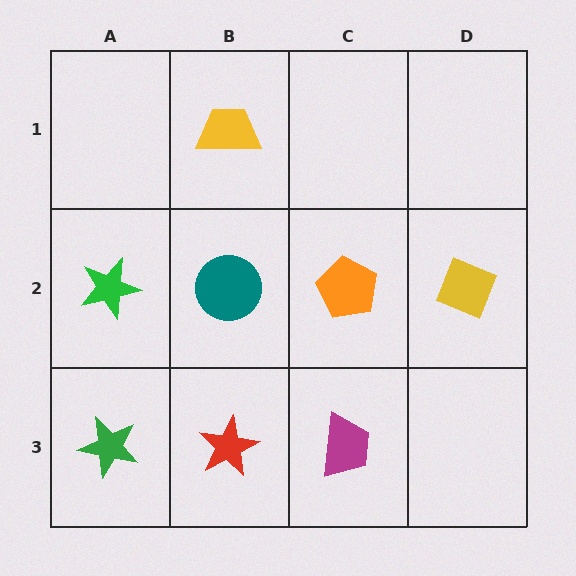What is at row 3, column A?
A green star.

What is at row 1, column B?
A yellow trapezoid.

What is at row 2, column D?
A yellow diamond.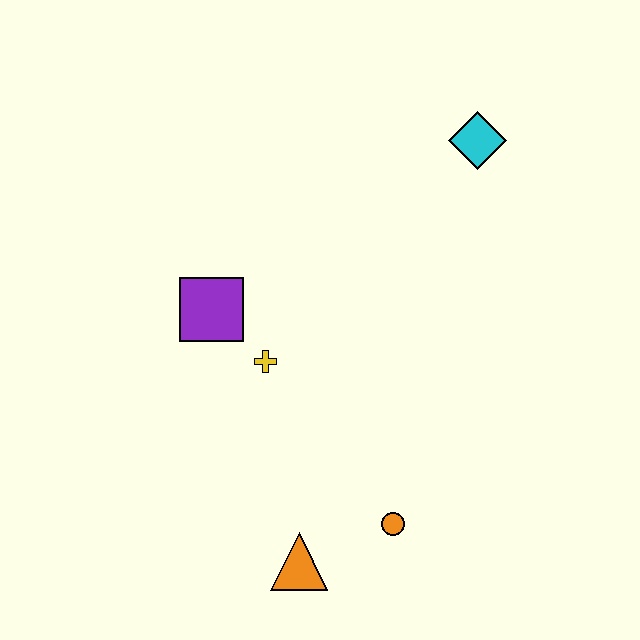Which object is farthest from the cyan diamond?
The orange triangle is farthest from the cyan diamond.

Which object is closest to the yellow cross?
The purple square is closest to the yellow cross.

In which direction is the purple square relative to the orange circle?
The purple square is above the orange circle.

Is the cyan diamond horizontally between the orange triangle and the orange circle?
No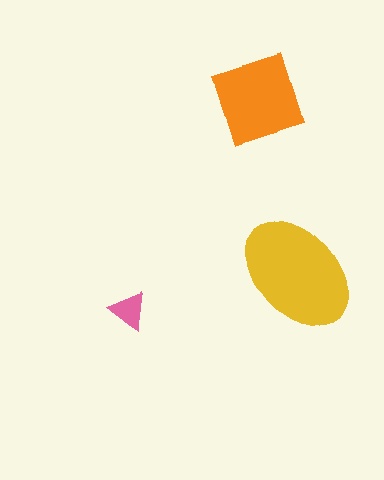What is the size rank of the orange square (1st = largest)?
2nd.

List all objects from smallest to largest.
The pink triangle, the orange square, the yellow ellipse.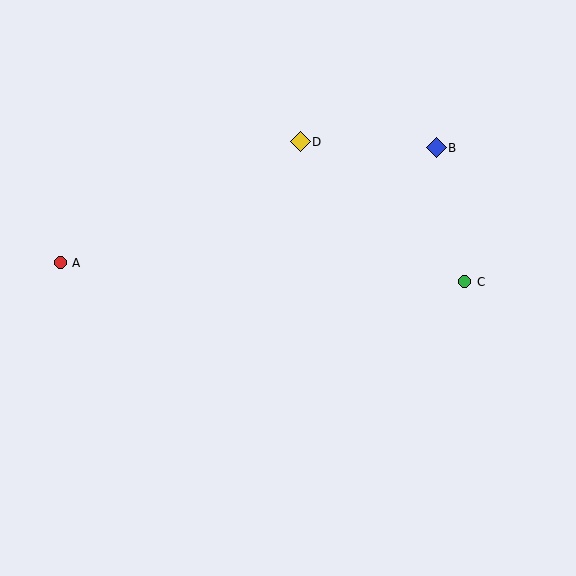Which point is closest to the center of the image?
Point D at (300, 142) is closest to the center.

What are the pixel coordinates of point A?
Point A is at (60, 263).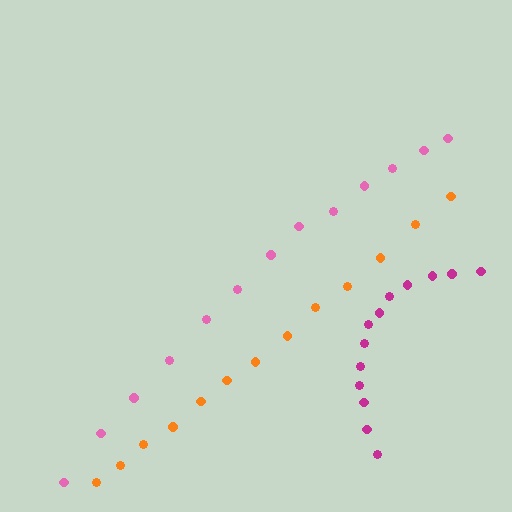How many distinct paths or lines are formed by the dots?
There are 3 distinct paths.